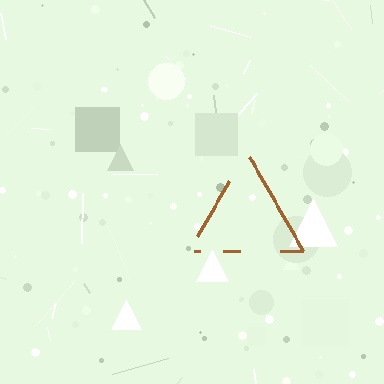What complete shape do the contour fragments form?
The contour fragments form a triangle.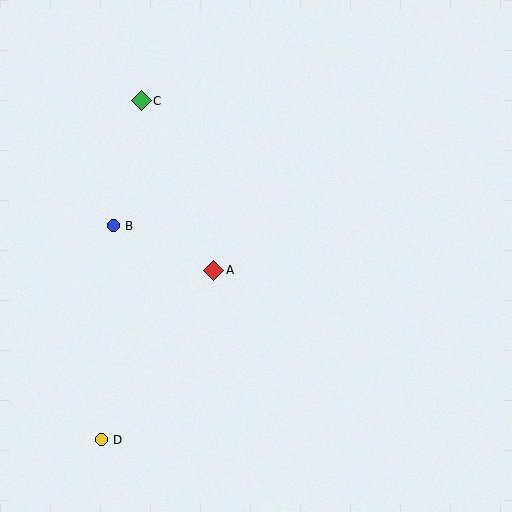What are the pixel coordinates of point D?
Point D is at (101, 440).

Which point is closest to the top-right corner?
Point C is closest to the top-right corner.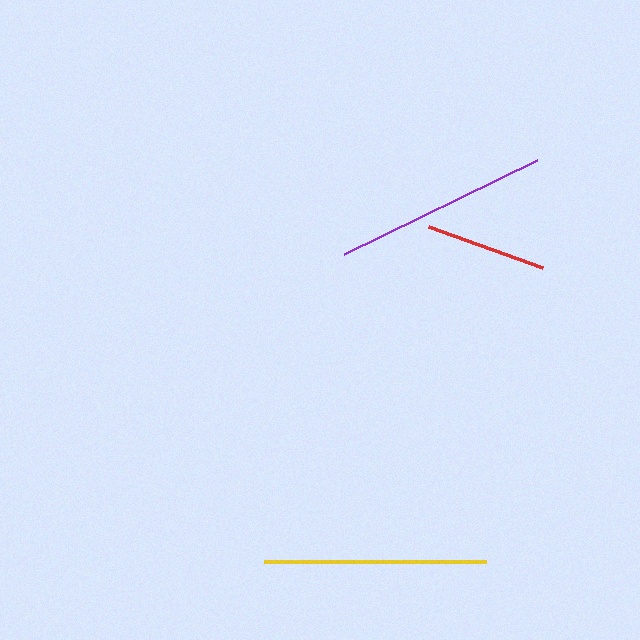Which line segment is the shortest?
The red line is the shortest at approximately 121 pixels.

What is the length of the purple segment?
The purple segment is approximately 214 pixels long.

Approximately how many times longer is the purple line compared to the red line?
The purple line is approximately 1.8 times the length of the red line.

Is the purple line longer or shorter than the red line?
The purple line is longer than the red line.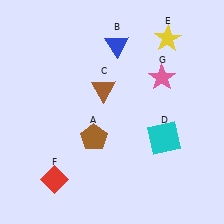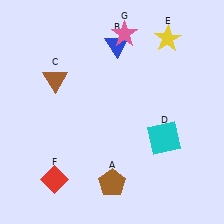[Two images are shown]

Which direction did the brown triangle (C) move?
The brown triangle (C) moved left.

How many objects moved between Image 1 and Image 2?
3 objects moved between the two images.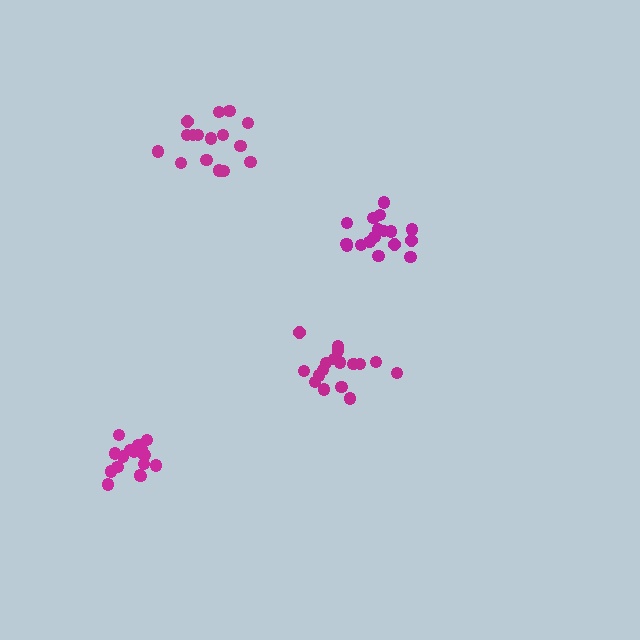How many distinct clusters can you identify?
There are 4 distinct clusters.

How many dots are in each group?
Group 1: 16 dots, Group 2: 17 dots, Group 3: 17 dots, Group 4: 18 dots (68 total).